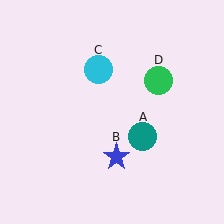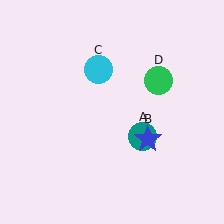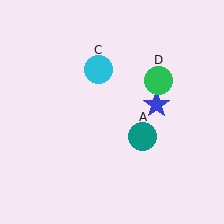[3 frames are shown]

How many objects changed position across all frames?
1 object changed position: blue star (object B).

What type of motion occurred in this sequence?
The blue star (object B) rotated counterclockwise around the center of the scene.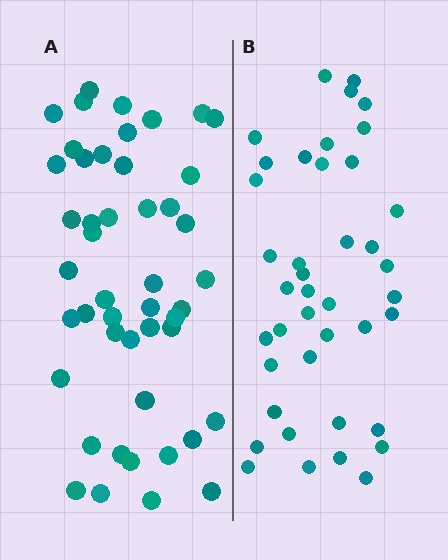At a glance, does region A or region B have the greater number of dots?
Region A (the left region) has more dots.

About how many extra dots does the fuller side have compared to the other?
Region A has about 6 more dots than region B.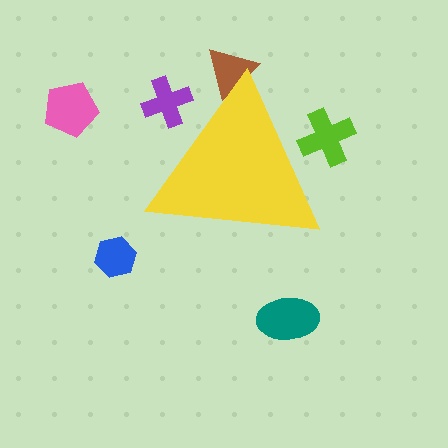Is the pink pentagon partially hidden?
No, the pink pentagon is fully visible.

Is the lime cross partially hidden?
Yes, the lime cross is partially hidden behind the yellow triangle.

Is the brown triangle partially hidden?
Yes, the brown triangle is partially hidden behind the yellow triangle.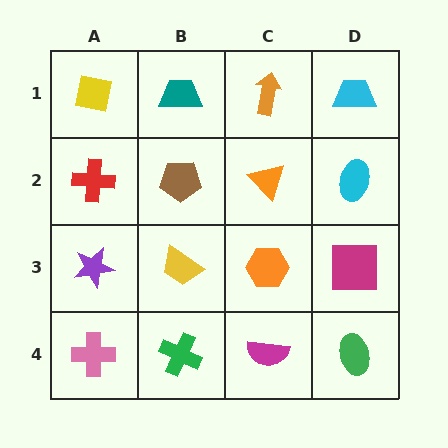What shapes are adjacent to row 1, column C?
An orange triangle (row 2, column C), a teal trapezoid (row 1, column B), a cyan trapezoid (row 1, column D).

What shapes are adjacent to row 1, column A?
A red cross (row 2, column A), a teal trapezoid (row 1, column B).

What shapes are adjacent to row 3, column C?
An orange triangle (row 2, column C), a magenta semicircle (row 4, column C), a yellow trapezoid (row 3, column B), a magenta square (row 3, column D).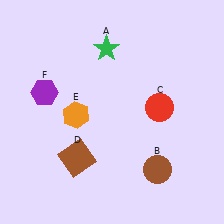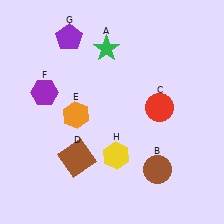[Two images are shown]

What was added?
A purple pentagon (G), a yellow hexagon (H) were added in Image 2.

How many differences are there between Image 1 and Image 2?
There are 2 differences between the two images.